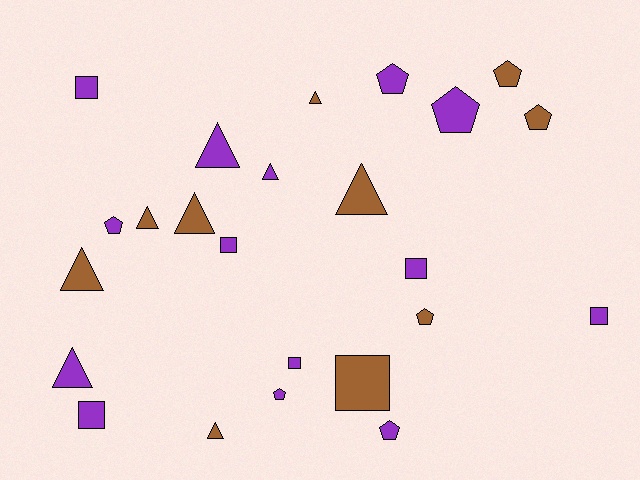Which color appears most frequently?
Purple, with 14 objects.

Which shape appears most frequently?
Triangle, with 9 objects.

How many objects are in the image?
There are 24 objects.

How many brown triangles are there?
There are 6 brown triangles.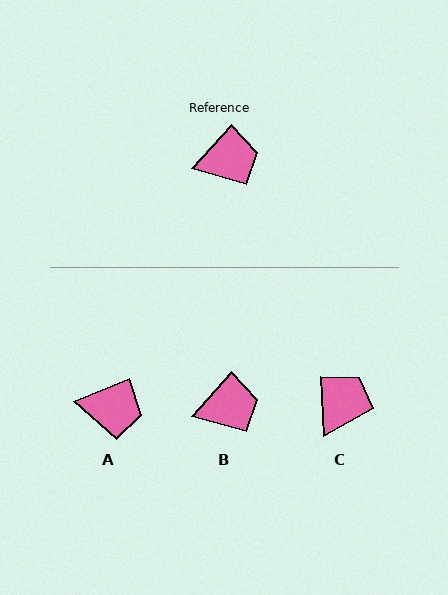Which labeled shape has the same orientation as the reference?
B.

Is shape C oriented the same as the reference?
No, it is off by about 45 degrees.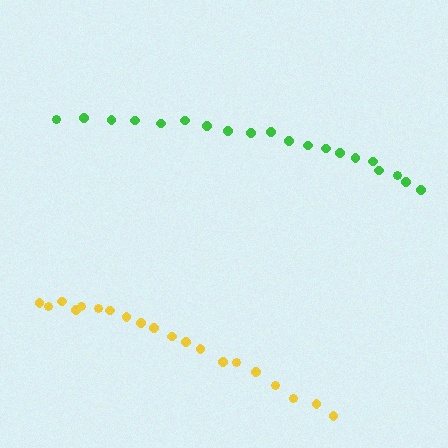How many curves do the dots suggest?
There are 2 distinct paths.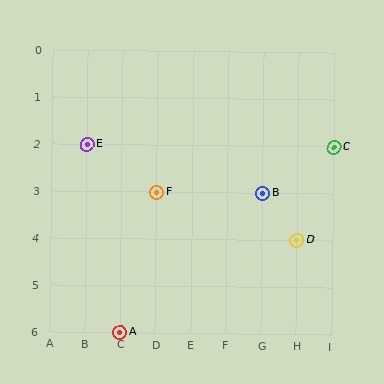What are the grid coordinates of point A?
Point A is at grid coordinates (C, 6).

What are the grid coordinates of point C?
Point C is at grid coordinates (I, 2).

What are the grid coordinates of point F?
Point F is at grid coordinates (D, 3).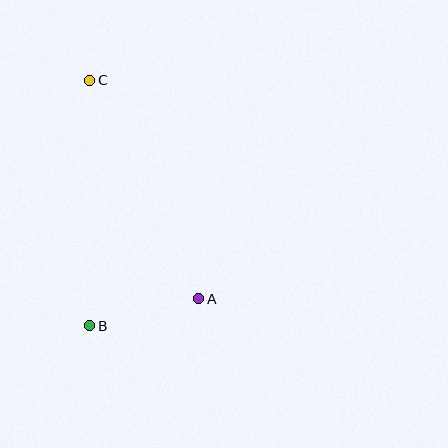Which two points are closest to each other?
Points A and B are closest to each other.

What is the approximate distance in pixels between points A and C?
The distance between A and C is approximately 244 pixels.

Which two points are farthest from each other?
Points B and C are farthest from each other.